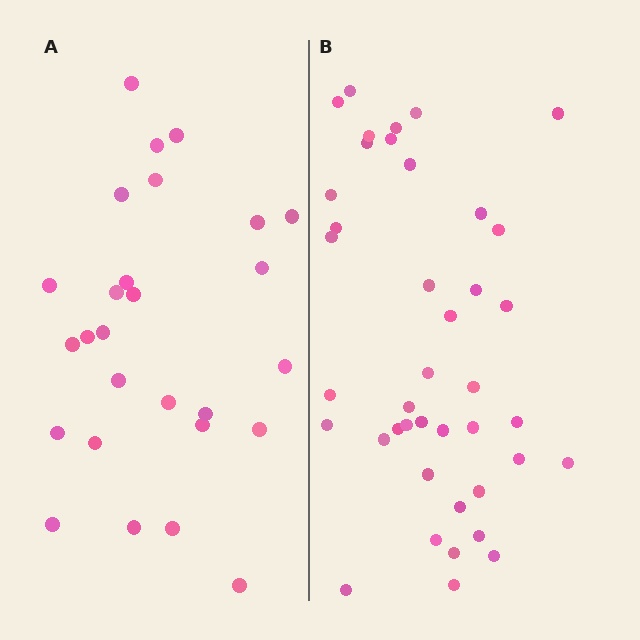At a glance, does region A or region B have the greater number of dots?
Region B (the right region) has more dots.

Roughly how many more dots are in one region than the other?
Region B has approximately 15 more dots than region A.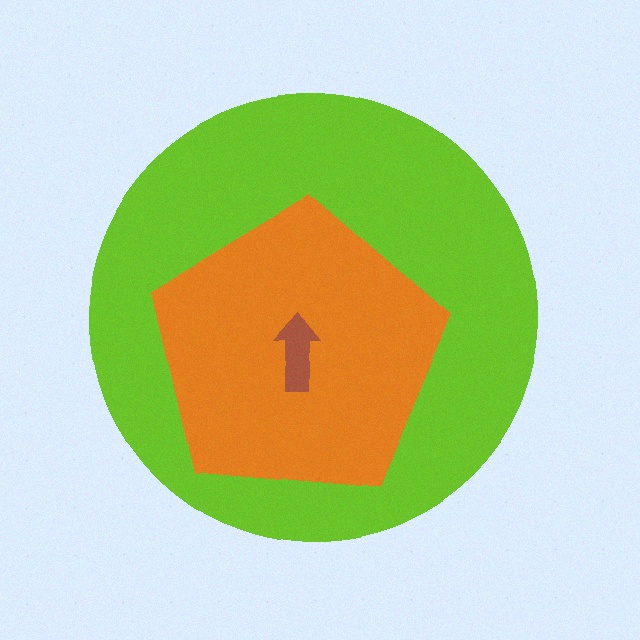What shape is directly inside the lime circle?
The orange pentagon.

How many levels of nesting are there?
3.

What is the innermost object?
The brown arrow.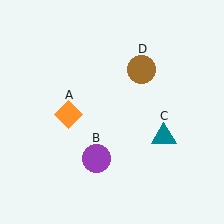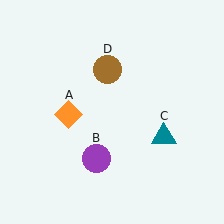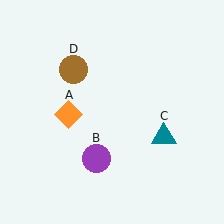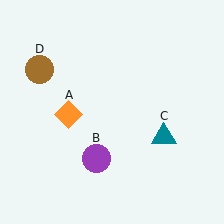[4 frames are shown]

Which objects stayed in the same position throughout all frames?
Orange diamond (object A) and purple circle (object B) and teal triangle (object C) remained stationary.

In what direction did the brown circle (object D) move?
The brown circle (object D) moved left.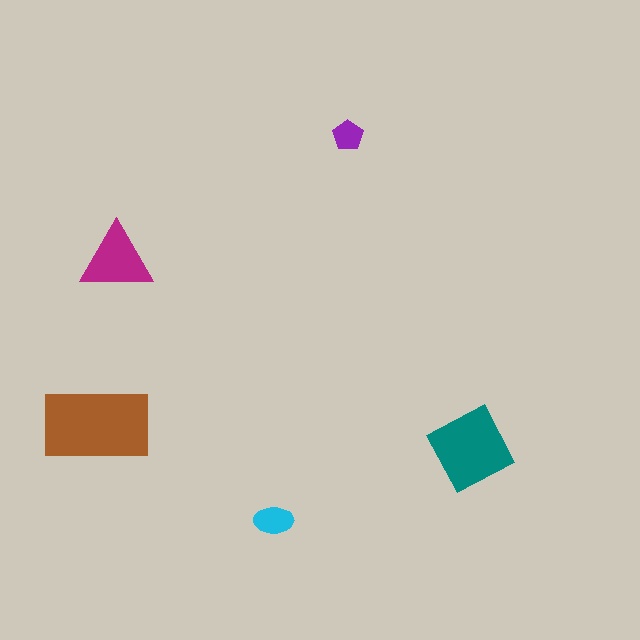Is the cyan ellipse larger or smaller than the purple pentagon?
Larger.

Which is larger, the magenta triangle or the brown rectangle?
The brown rectangle.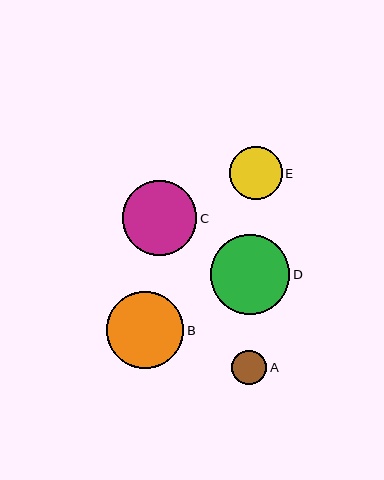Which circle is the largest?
Circle D is the largest with a size of approximately 80 pixels.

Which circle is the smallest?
Circle A is the smallest with a size of approximately 35 pixels.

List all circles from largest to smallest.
From largest to smallest: D, B, C, E, A.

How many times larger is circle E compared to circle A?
Circle E is approximately 1.5 times the size of circle A.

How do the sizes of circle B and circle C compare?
Circle B and circle C are approximately the same size.